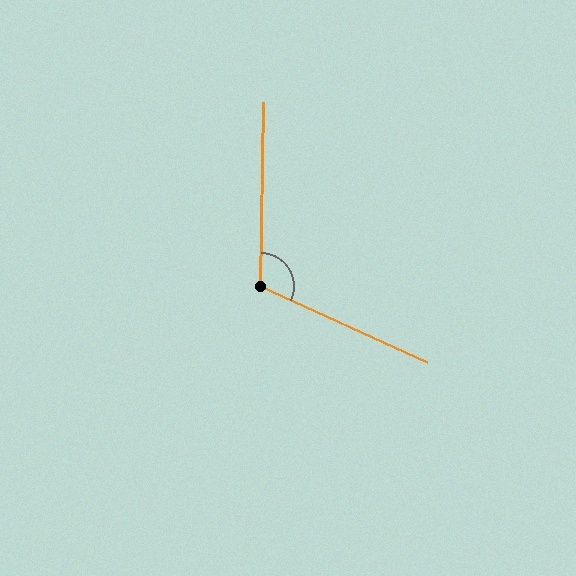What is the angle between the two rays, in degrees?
Approximately 114 degrees.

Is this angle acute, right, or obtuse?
It is obtuse.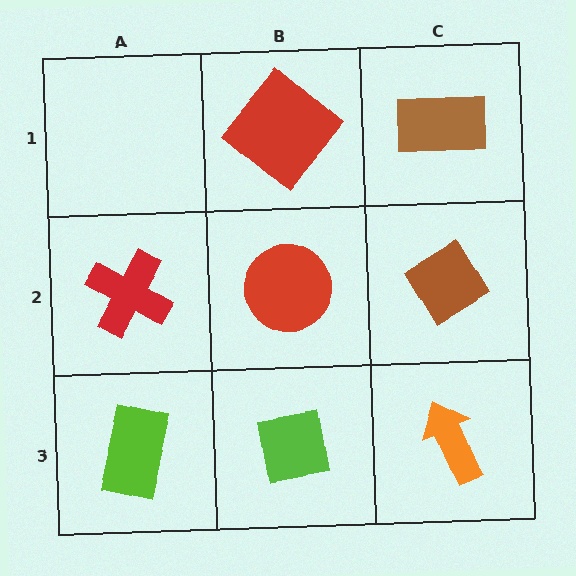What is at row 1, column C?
A brown rectangle.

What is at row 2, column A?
A red cross.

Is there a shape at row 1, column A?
No, that cell is empty.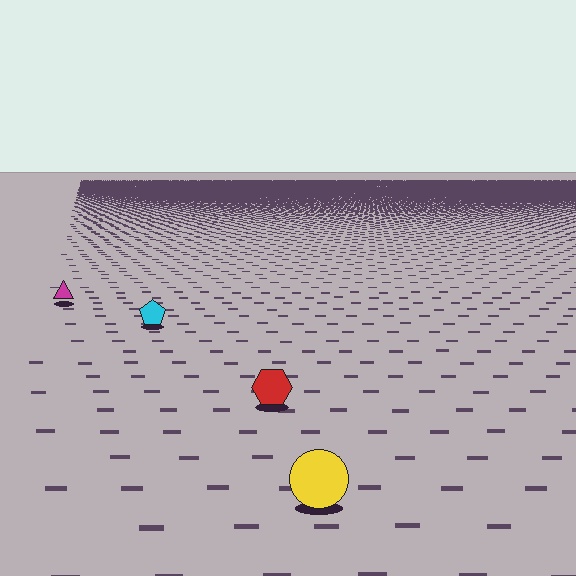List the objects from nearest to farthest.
From nearest to farthest: the yellow circle, the red hexagon, the cyan pentagon, the magenta triangle.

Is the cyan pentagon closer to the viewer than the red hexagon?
No. The red hexagon is closer — you can tell from the texture gradient: the ground texture is coarser near it.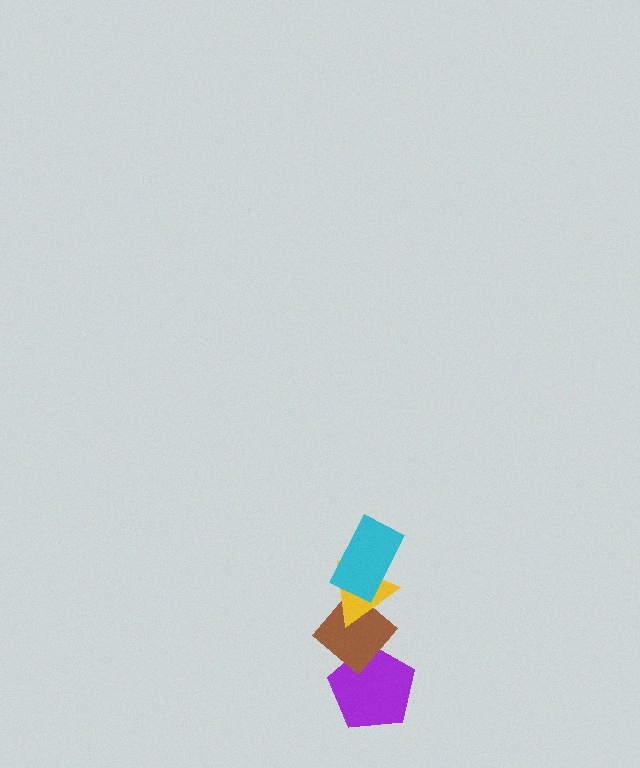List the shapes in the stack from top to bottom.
From top to bottom: the cyan rectangle, the yellow triangle, the brown diamond, the purple pentagon.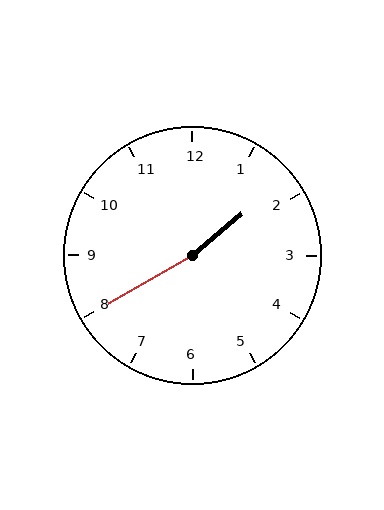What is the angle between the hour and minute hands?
Approximately 170 degrees.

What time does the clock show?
1:40.